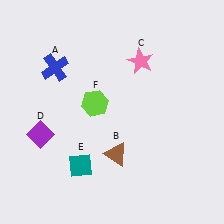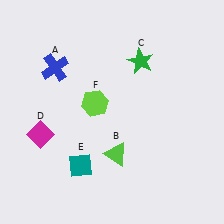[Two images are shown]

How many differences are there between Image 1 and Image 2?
There are 3 differences between the two images.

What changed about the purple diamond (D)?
In Image 1, D is purple. In Image 2, it changed to magenta.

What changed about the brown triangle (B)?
In Image 1, B is brown. In Image 2, it changed to lime.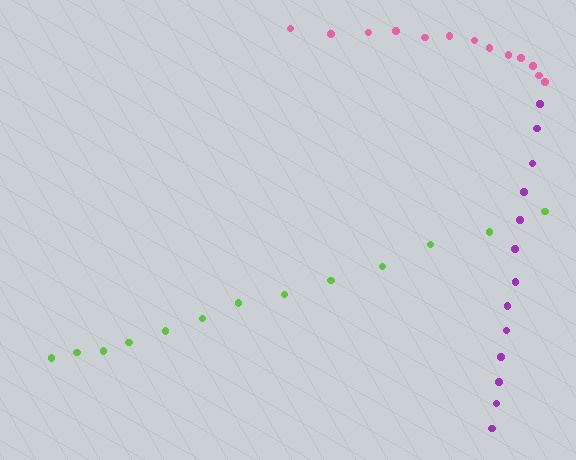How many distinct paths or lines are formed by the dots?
There are 3 distinct paths.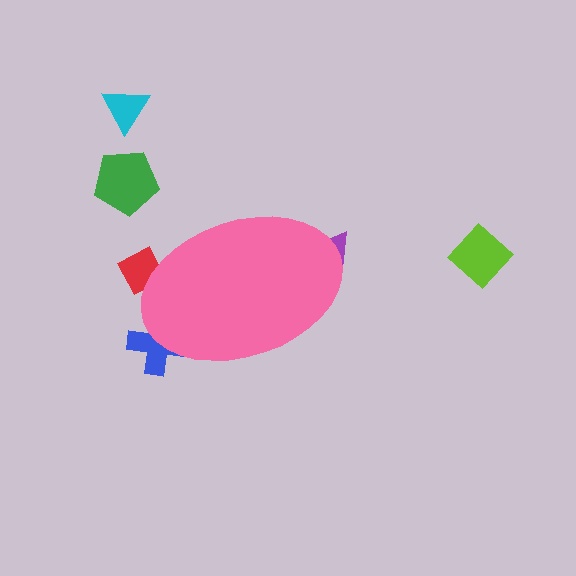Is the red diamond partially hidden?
Yes, the red diamond is partially hidden behind the pink ellipse.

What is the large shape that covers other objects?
A pink ellipse.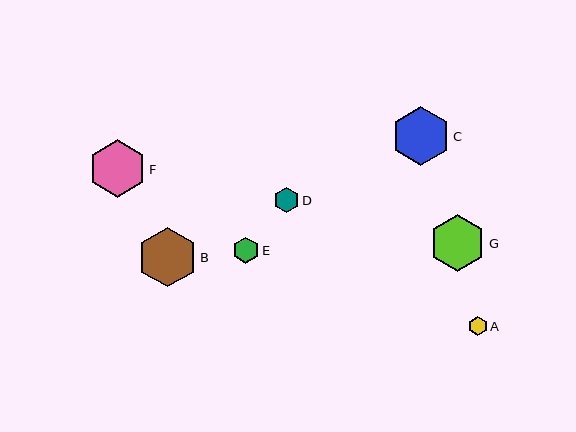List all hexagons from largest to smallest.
From largest to smallest: B, C, F, G, E, D, A.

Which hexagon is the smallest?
Hexagon A is the smallest with a size of approximately 19 pixels.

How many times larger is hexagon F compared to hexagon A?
Hexagon F is approximately 3.0 times the size of hexagon A.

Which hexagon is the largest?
Hexagon B is the largest with a size of approximately 59 pixels.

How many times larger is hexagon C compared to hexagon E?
Hexagon C is approximately 2.2 times the size of hexagon E.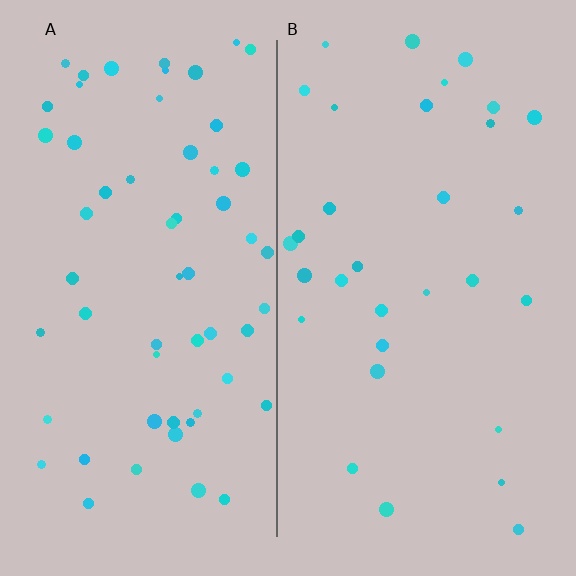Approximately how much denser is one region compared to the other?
Approximately 1.8× — region A over region B.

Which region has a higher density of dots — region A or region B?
A (the left).